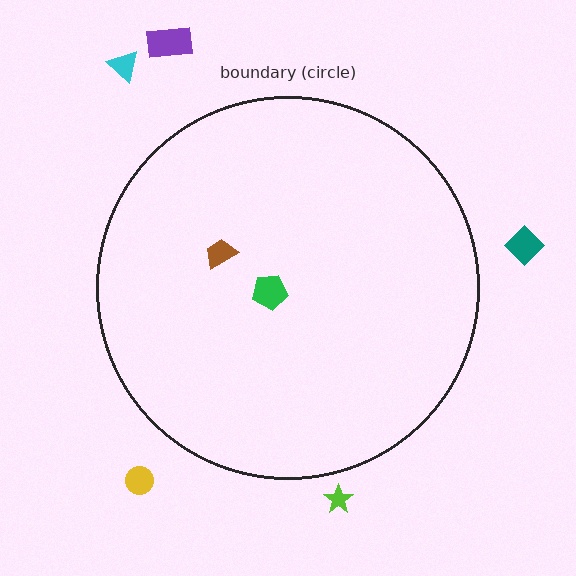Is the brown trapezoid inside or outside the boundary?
Inside.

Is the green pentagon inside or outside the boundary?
Inside.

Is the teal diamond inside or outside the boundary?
Outside.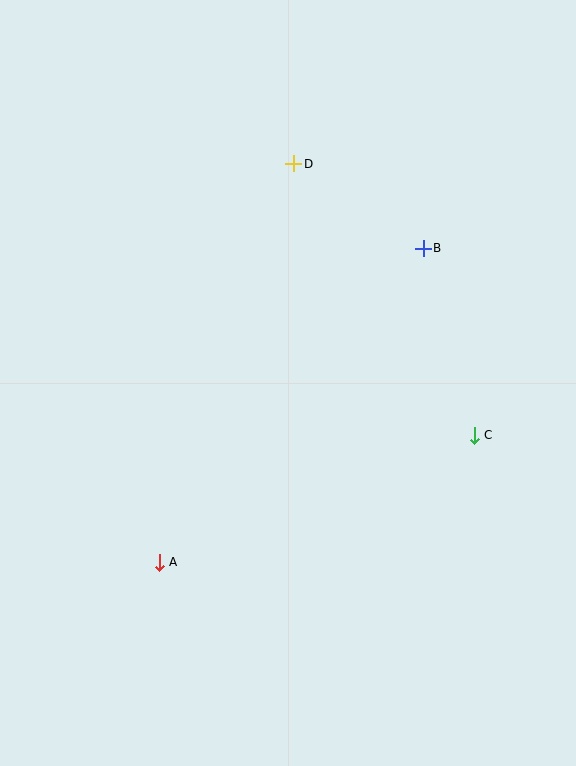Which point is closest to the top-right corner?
Point B is closest to the top-right corner.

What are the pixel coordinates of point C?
Point C is at (474, 435).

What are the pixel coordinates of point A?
Point A is at (159, 562).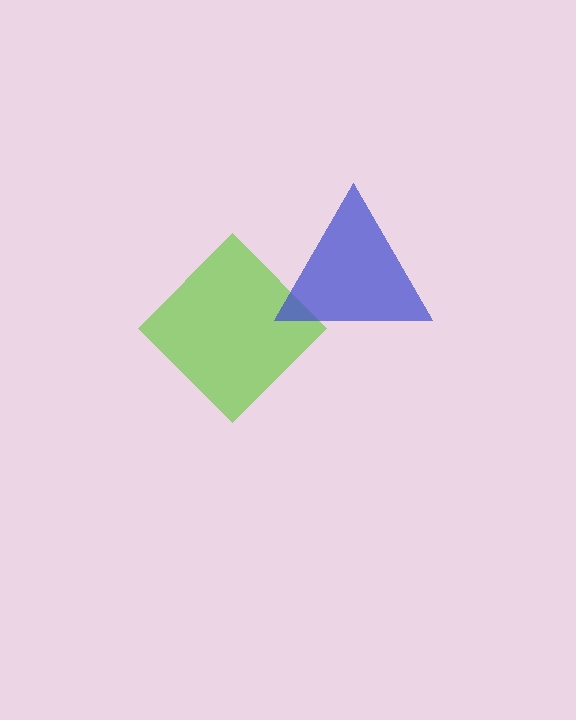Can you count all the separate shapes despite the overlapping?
Yes, there are 2 separate shapes.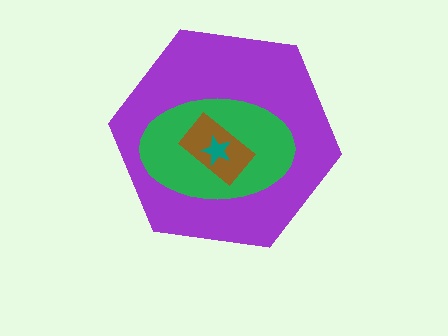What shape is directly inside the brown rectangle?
The teal star.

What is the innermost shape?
The teal star.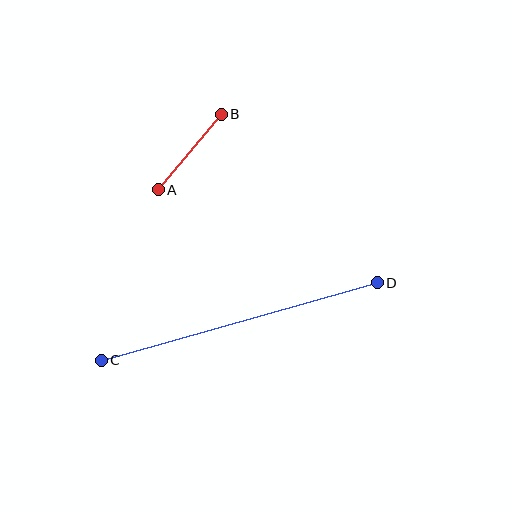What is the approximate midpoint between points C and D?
The midpoint is at approximately (239, 322) pixels.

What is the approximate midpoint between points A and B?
The midpoint is at approximately (190, 152) pixels.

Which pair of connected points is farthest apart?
Points C and D are farthest apart.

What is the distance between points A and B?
The distance is approximately 99 pixels.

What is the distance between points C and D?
The distance is approximately 286 pixels.